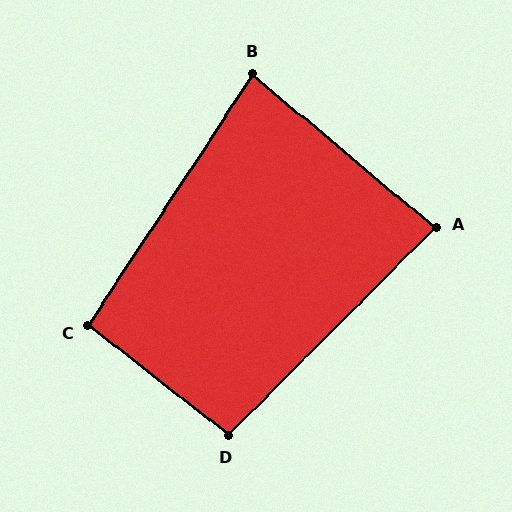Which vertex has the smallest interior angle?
B, at approximately 83 degrees.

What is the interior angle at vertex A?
Approximately 85 degrees (approximately right).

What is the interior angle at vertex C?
Approximately 95 degrees (approximately right).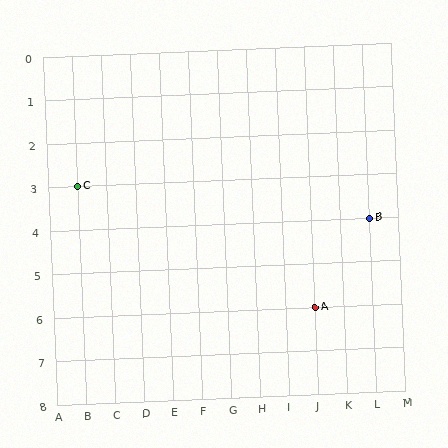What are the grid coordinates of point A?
Point A is at grid coordinates (J, 6).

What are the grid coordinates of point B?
Point B is at grid coordinates (L, 4).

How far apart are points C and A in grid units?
Points C and A are 8 columns and 3 rows apart (about 8.5 grid units diagonally).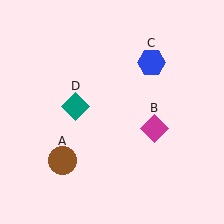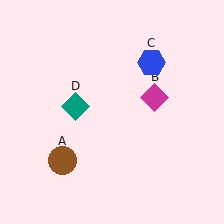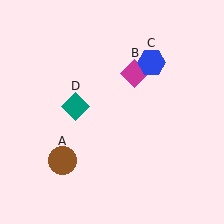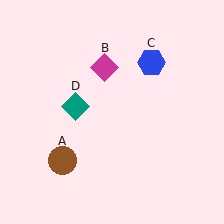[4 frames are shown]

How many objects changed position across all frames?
1 object changed position: magenta diamond (object B).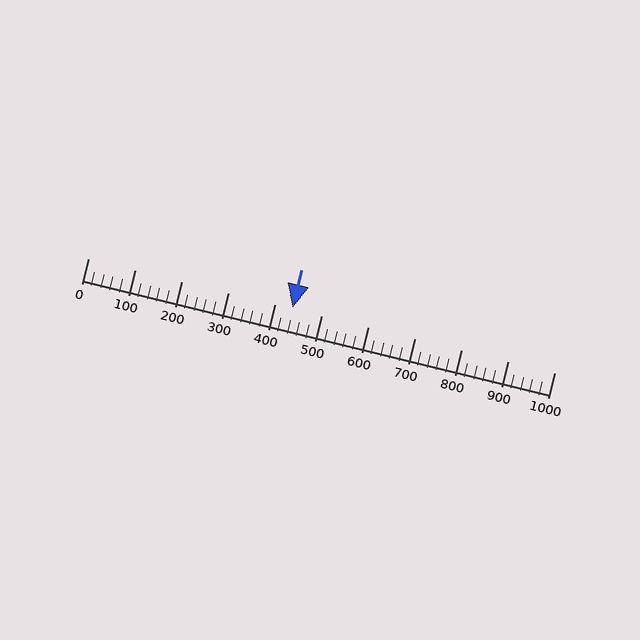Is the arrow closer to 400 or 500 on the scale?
The arrow is closer to 400.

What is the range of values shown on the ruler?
The ruler shows values from 0 to 1000.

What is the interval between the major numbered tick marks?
The major tick marks are spaced 100 units apart.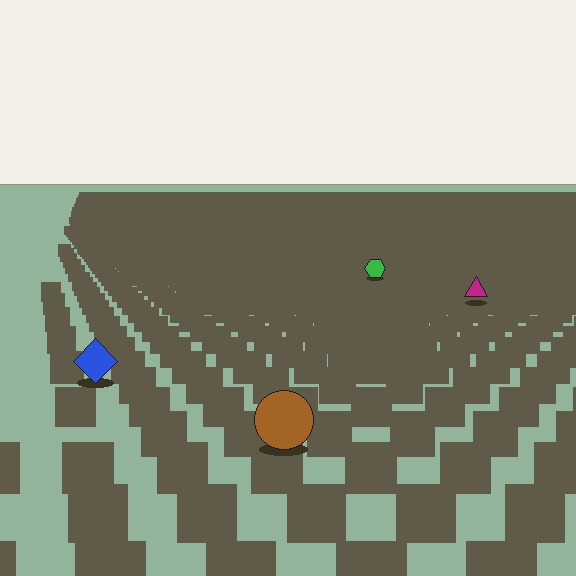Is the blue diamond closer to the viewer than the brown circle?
No. The brown circle is closer — you can tell from the texture gradient: the ground texture is coarser near it.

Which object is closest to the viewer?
The brown circle is closest. The texture marks near it are larger and more spread out.